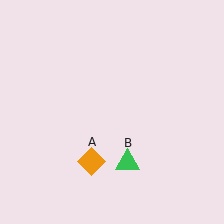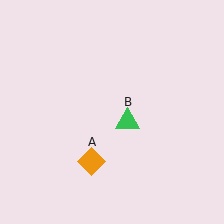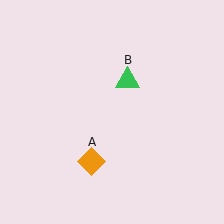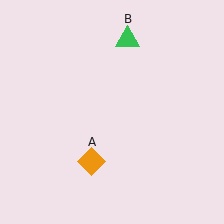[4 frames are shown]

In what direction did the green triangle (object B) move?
The green triangle (object B) moved up.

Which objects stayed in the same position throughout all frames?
Orange diamond (object A) remained stationary.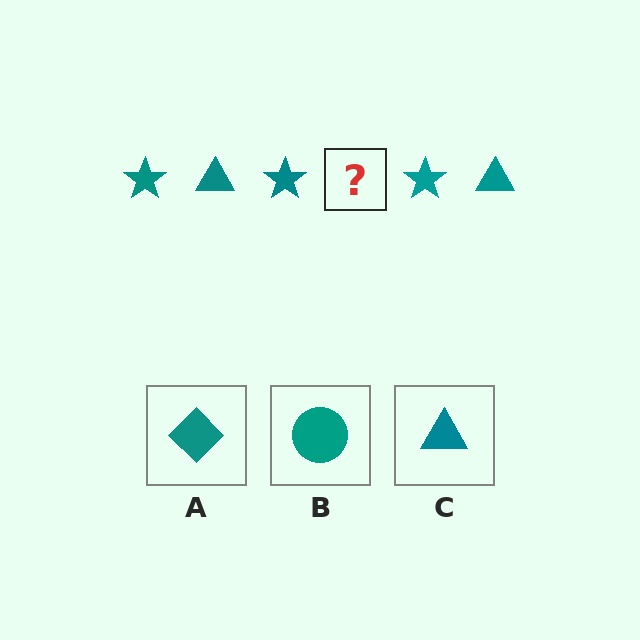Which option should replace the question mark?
Option C.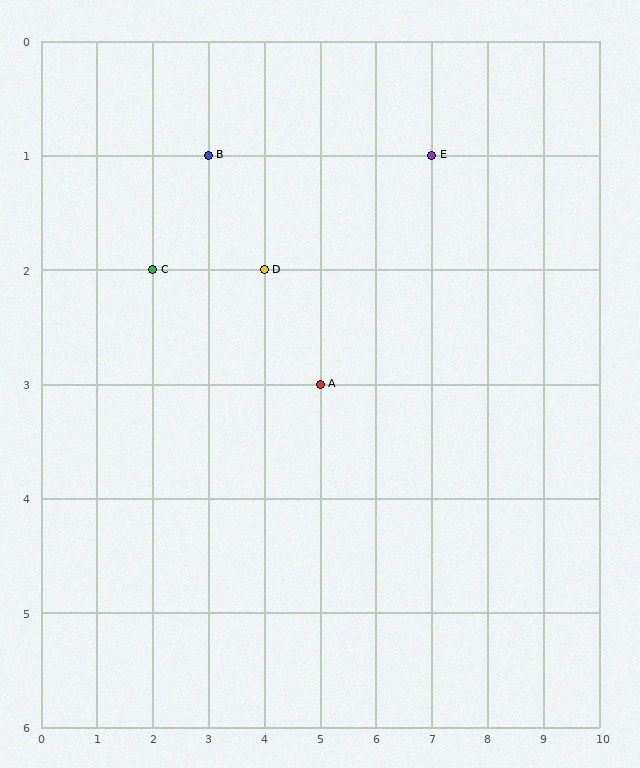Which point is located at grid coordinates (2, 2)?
Point C is at (2, 2).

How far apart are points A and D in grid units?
Points A and D are 1 column and 1 row apart (about 1.4 grid units diagonally).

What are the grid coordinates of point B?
Point B is at grid coordinates (3, 1).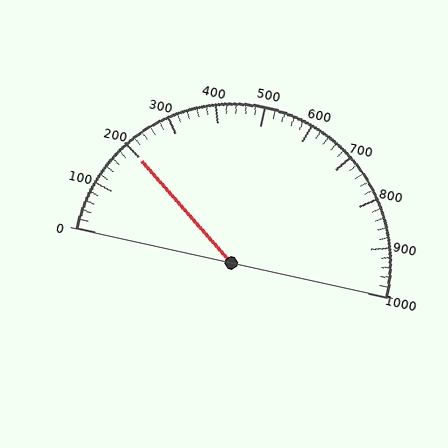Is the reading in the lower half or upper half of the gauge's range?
The reading is in the lower half of the range (0 to 1000).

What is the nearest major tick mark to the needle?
The nearest major tick mark is 200.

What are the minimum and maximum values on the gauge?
The gauge ranges from 0 to 1000.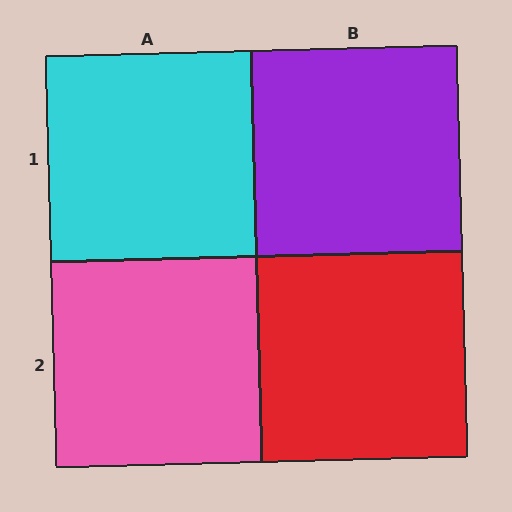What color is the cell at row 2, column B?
Red.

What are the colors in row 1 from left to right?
Cyan, purple.